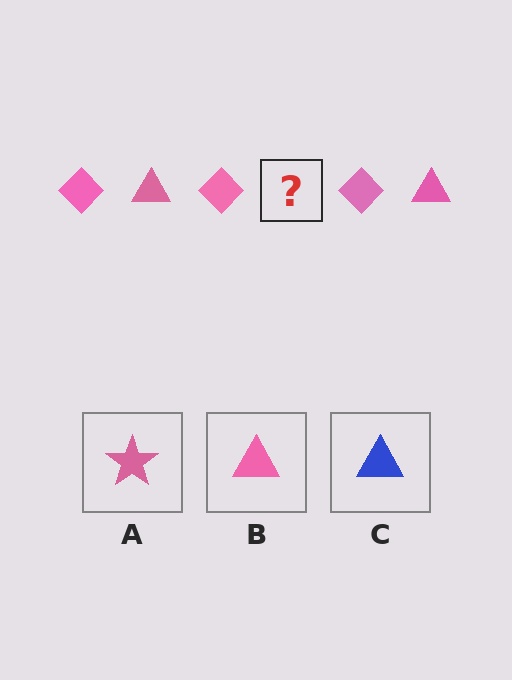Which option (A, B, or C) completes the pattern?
B.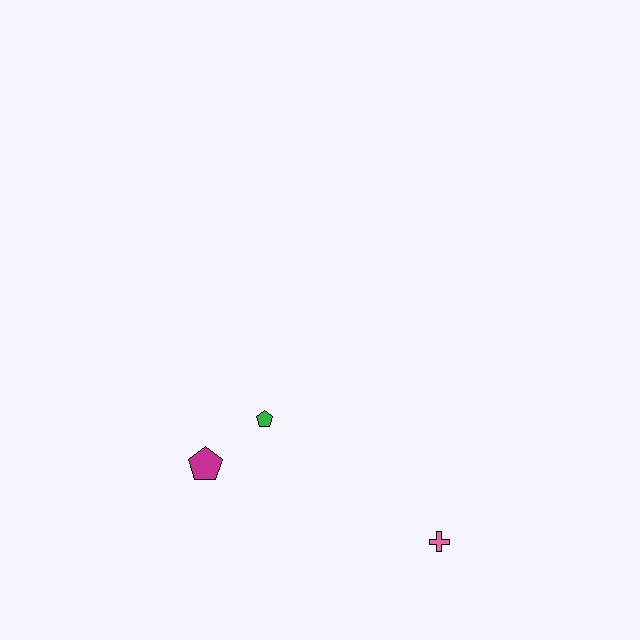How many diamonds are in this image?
There are no diamonds.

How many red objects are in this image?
There are no red objects.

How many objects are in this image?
There are 3 objects.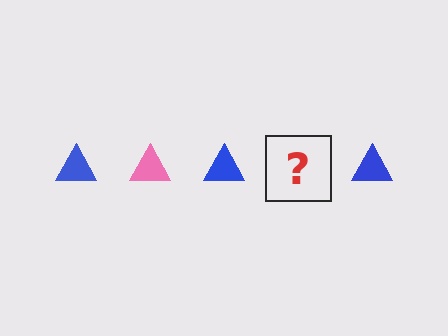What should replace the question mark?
The question mark should be replaced with a pink triangle.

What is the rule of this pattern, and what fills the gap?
The rule is that the pattern cycles through blue, pink triangles. The gap should be filled with a pink triangle.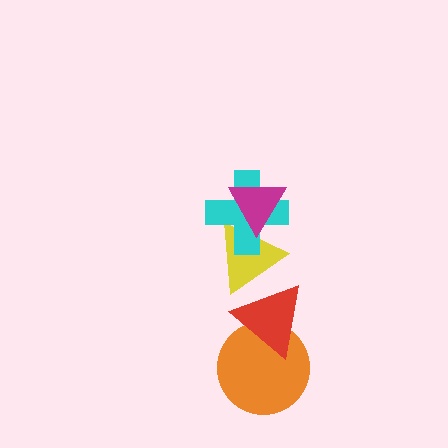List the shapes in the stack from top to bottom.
From top to bottom: the magenta triangle, the cyan cross, the yellow triangle, the red triangle, the orange circle.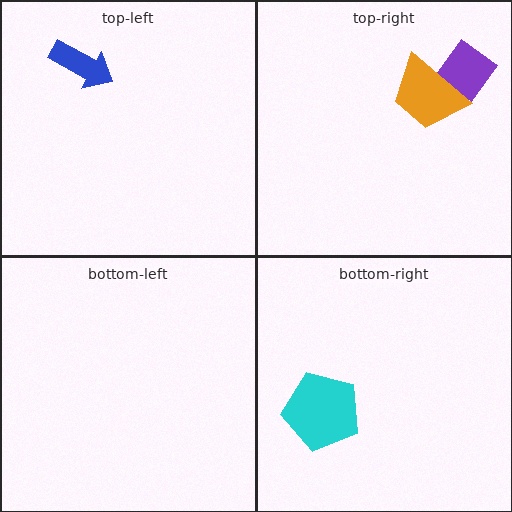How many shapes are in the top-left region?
1.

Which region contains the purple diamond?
The top-right region.